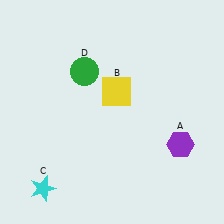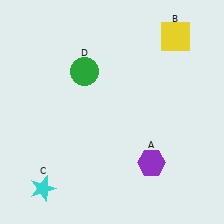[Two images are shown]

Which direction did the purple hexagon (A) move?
The purple hexagon (A) moved left.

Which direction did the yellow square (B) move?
The yellow square (B) moved right.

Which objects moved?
The objects that moved are: the purple hexagon (A), the yellow square (B).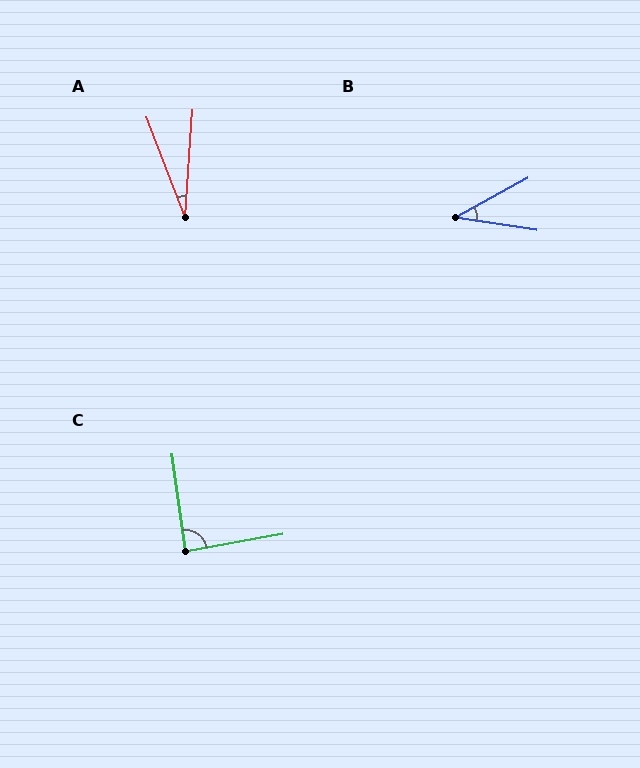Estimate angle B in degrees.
Approximately 37 degrees.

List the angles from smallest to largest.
A (25°), B (37°), C (87°).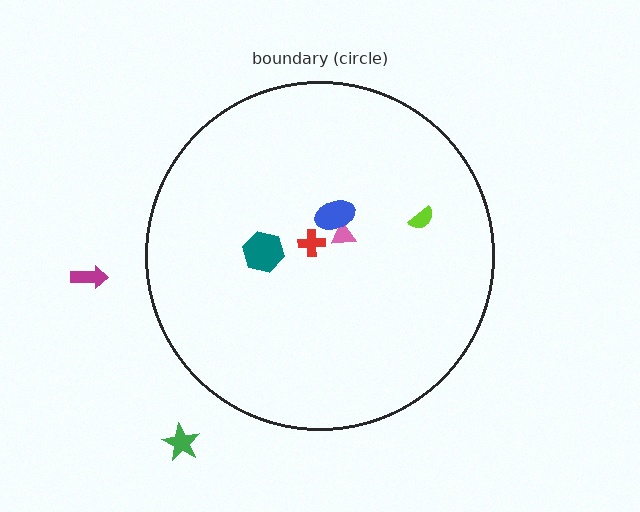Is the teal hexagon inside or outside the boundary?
Inside.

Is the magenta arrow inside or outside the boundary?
Outside.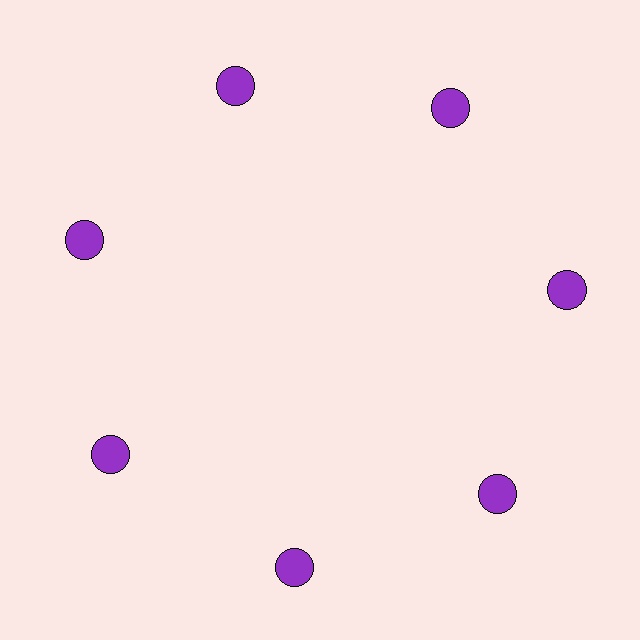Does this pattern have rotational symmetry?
Yes, this pattern has 7-fold rotational symmetry. It looks the same after rotating 51 degrees around the center.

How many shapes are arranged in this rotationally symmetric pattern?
There are 7 shapes, arranged in 7 groups of 1.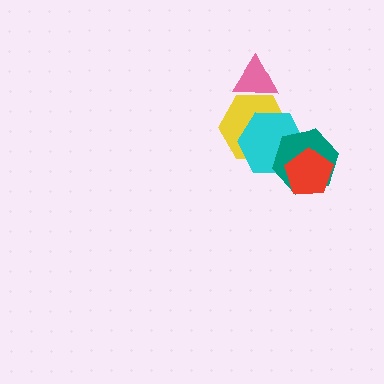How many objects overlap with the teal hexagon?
3 objects overlap with the teal hexagon.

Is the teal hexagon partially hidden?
Yes, it is partially covered by another shape.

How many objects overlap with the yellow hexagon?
3 objects overlap with the yellow hexagon.